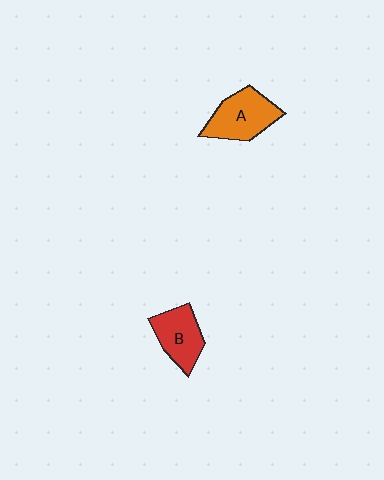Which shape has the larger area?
Shape A (orange).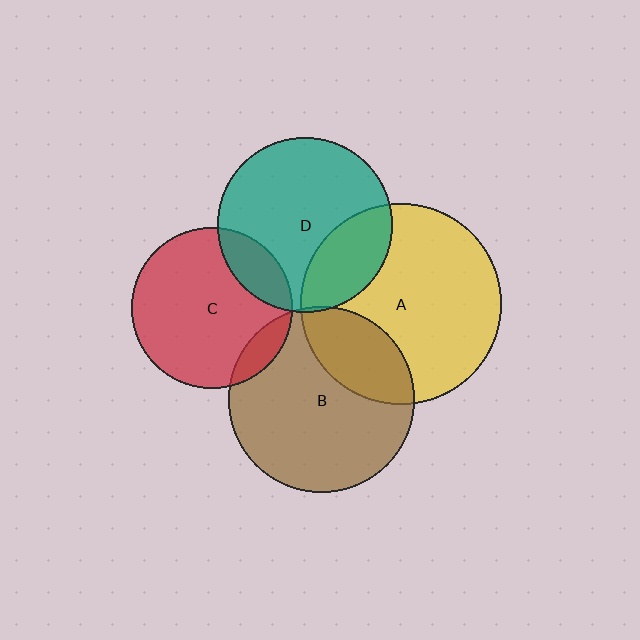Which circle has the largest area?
Circle A (yellow).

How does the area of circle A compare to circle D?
Approximately 1.3 times.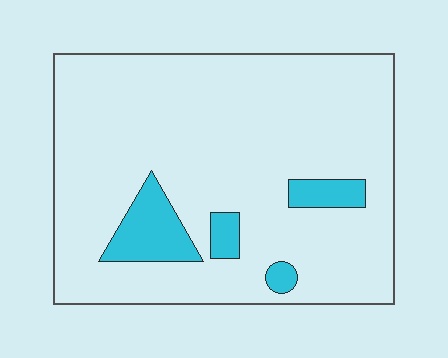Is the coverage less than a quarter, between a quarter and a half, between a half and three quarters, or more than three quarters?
Less than a quarter.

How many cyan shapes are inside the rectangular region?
4.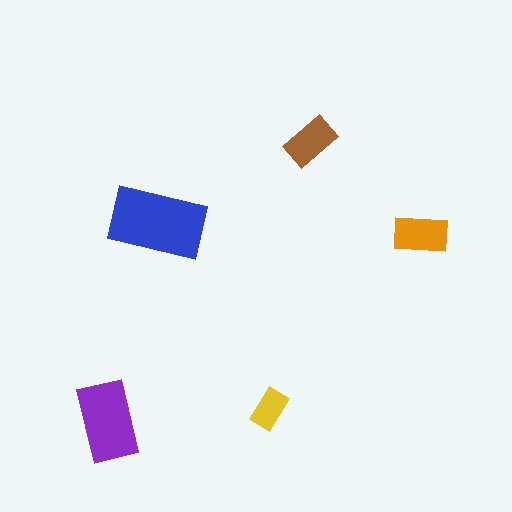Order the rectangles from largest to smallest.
the blue one, the purple one, the orange one, the brown one, the yellow one.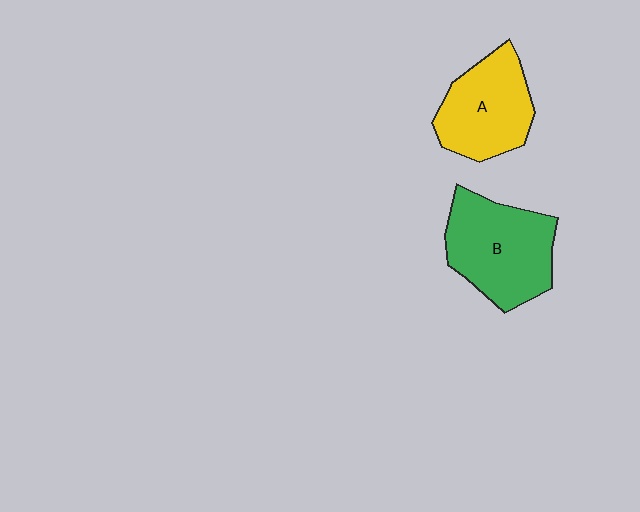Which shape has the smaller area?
Shape A (yellow).